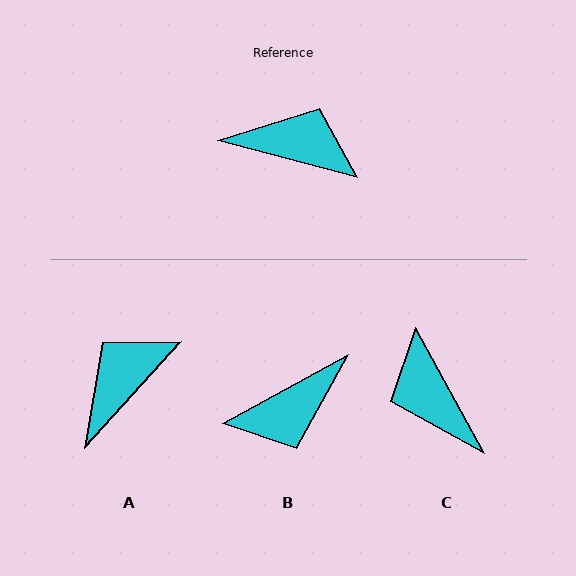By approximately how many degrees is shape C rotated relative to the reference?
Approximately 133 degrees counter-clockwise.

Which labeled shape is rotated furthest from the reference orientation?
B, about 137 degrees away.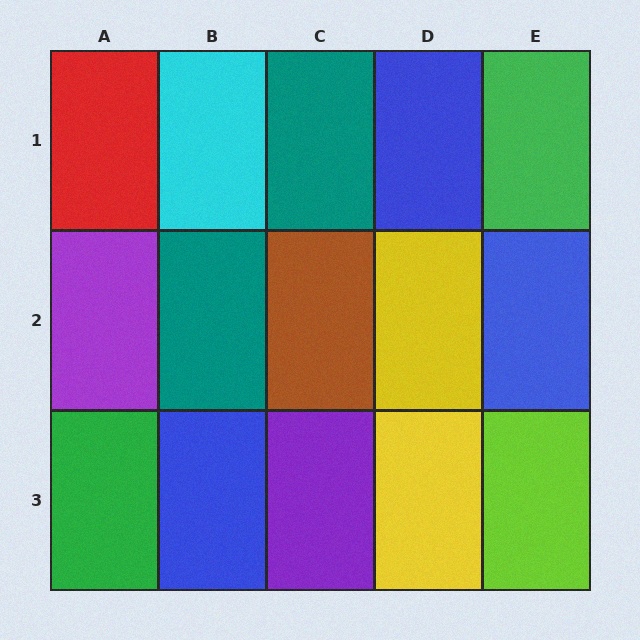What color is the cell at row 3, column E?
Lime.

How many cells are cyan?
1 cell is cyan.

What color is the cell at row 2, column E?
Blue.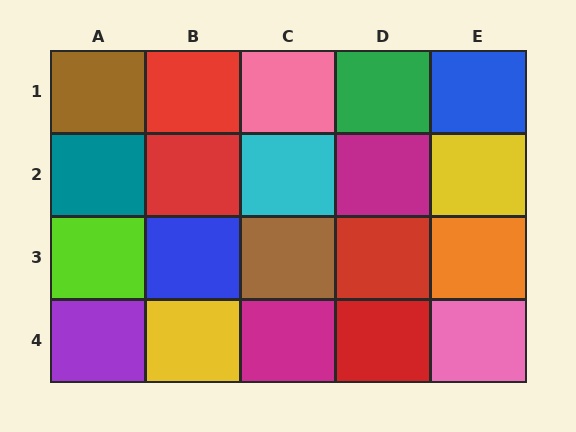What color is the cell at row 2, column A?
Teal.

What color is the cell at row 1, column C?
Pink.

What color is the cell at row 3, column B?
Blue.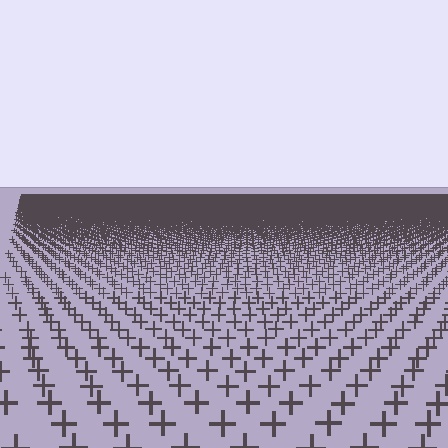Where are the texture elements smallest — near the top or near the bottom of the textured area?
Near the top.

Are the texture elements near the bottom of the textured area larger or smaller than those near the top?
Larger. Near the bottom, elements are closer to the viewer and appear at a bigger on-screen size.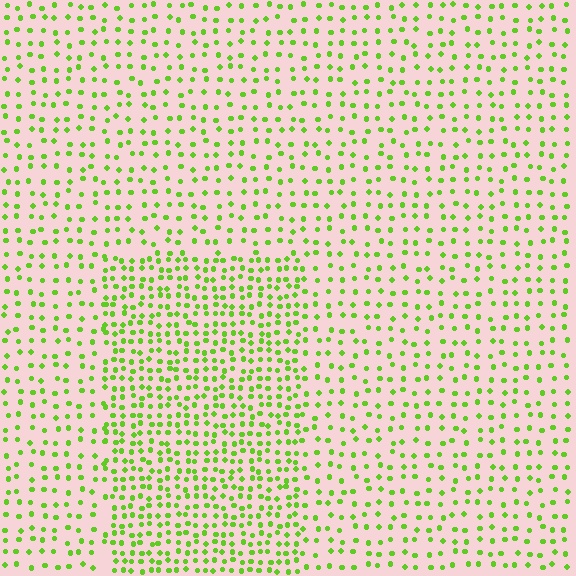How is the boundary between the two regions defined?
The boundary is defined by a change in element density (approximately 1.9x ratio). All elements are the same color, size, and shape.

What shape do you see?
I see a rectangle.